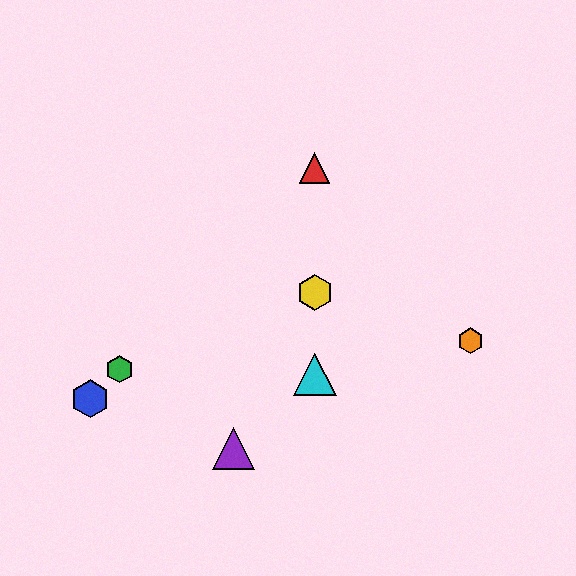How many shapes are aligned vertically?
3 shapes (the red triangle, the yellow hexagon, the cyan triangle) are aligned vertically.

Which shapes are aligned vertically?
The red triangle, the yellow hexagon, the cyan triangle are aligned vertically.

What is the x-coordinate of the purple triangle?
The purple triangle is at x≈233.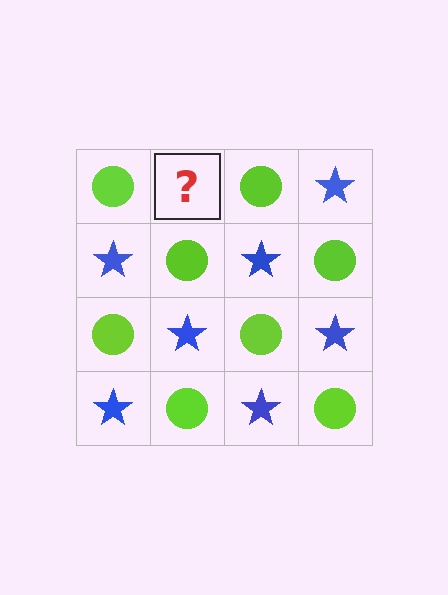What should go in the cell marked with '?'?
The missing cell should contain a blue star.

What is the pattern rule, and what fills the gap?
The rule is that it alternates lime circle and blue star in a checkerboard pattern. The gap should be filled with a blue star.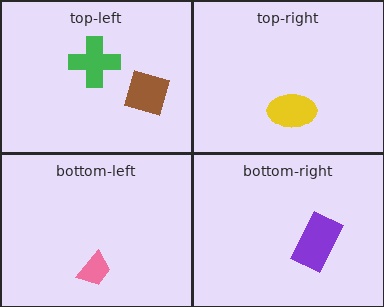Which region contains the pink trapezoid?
The bottom-left region.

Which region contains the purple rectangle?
The bottom-right region.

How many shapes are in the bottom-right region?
1.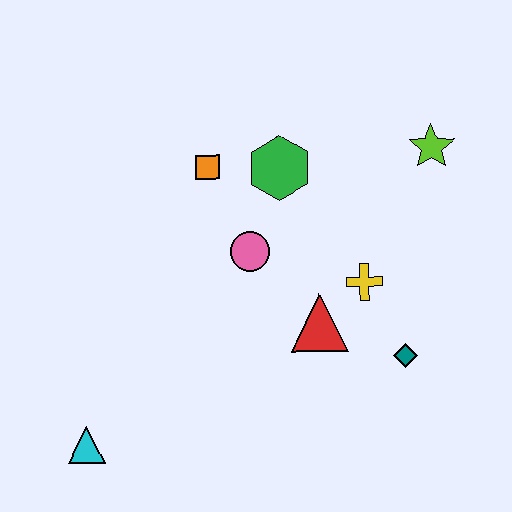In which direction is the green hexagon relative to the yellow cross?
The green hexagon is above the yellow cross.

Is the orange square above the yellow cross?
Yes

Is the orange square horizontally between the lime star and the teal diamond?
No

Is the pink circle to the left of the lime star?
Yes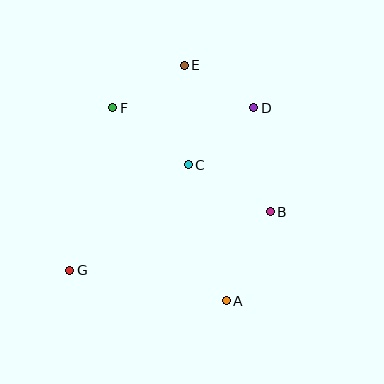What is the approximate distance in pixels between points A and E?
The distance between A and E is approximately 239 pixels.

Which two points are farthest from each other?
Points D and G are farthest from each other.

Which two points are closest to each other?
Points D and E are closest to each other.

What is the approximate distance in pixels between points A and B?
The distance between A and B is approximately 99 pixels.